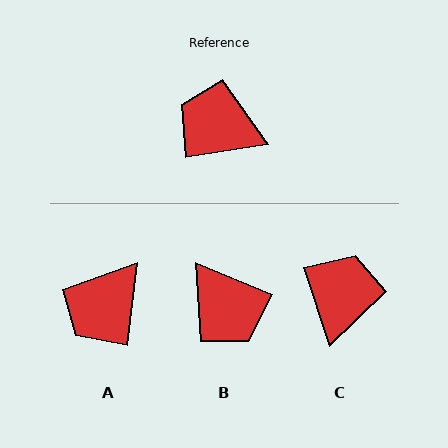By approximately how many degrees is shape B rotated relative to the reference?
Approximately 149 degrees counter-clockwise.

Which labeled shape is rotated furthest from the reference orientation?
B, about 149 degrees away.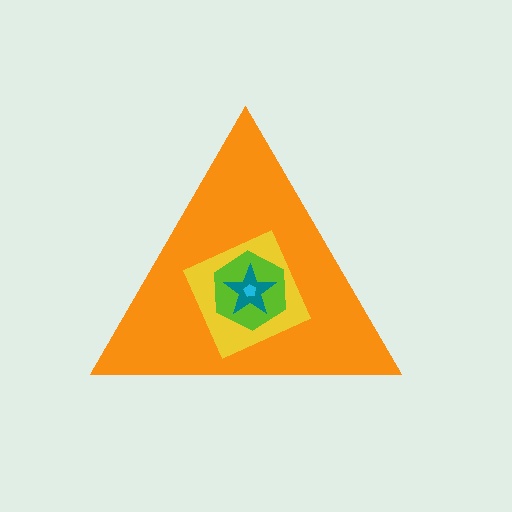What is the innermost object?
The cyan pentagon.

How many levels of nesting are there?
5.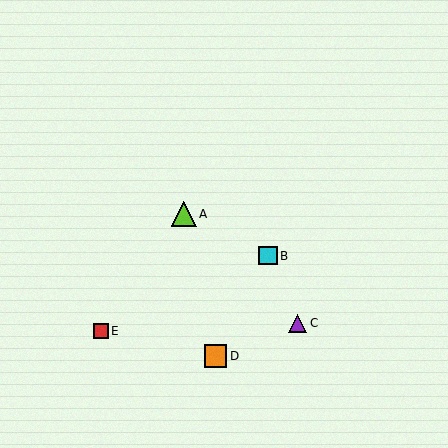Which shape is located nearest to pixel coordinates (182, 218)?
The lime triangle (labeled A) at (184, 214) is nearest to that location.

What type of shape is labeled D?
Shape D is an orange square.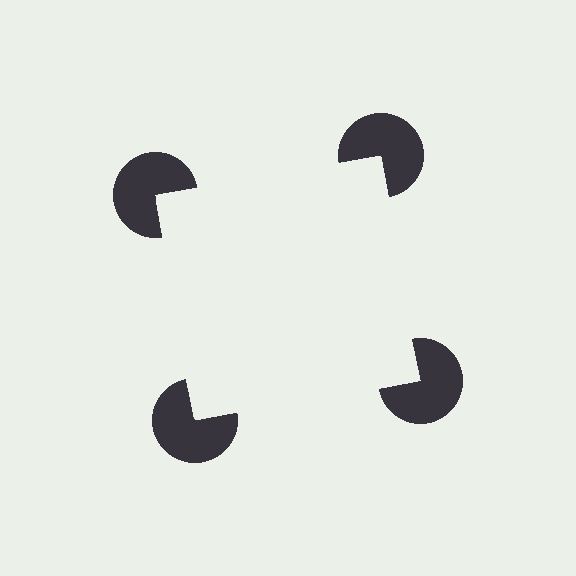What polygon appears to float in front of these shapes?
An illusory square — its edges are inferred from the aligned wedge cuts in the pac-man discs, not physically drawn.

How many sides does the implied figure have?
4 sides.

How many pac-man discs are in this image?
There are 4 — one at each vertex of the illusory square.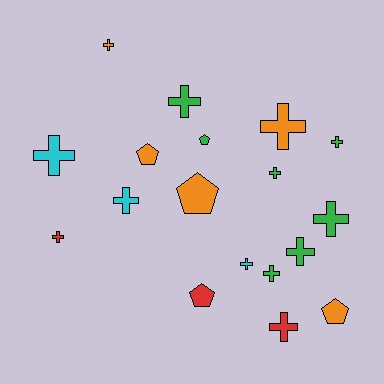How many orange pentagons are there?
There are 3 orange pentagons.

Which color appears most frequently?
Green, with 7 objects.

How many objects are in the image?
There are 18 objects.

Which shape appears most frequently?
Cross, with 13 objects.